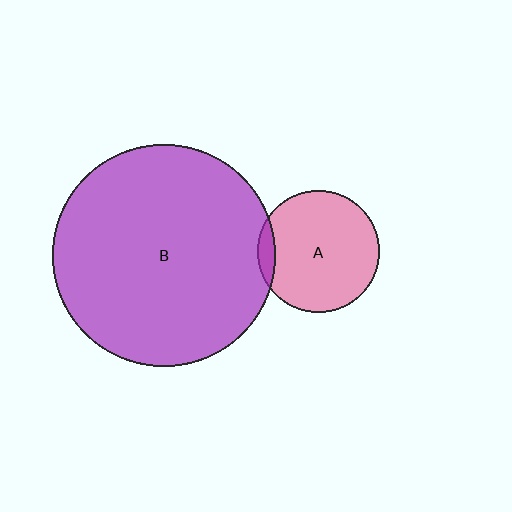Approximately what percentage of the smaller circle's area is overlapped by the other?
Approximately 10%.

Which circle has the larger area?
Circle B (purple).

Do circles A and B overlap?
Yes.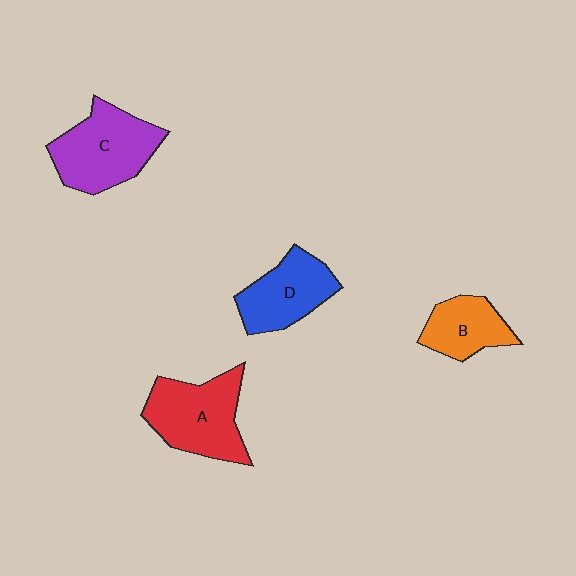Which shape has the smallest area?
Shape B (orange).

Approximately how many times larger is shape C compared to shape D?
Approximately 1.3 times.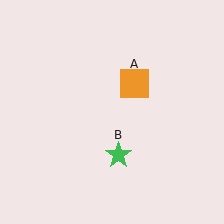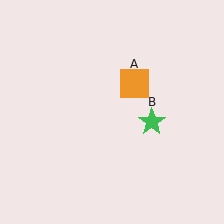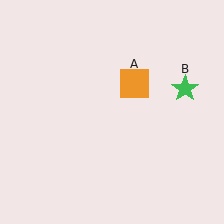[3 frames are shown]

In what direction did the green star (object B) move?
The green star (object B) moved up and to the right.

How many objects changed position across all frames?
1 object changed position: green star (object B).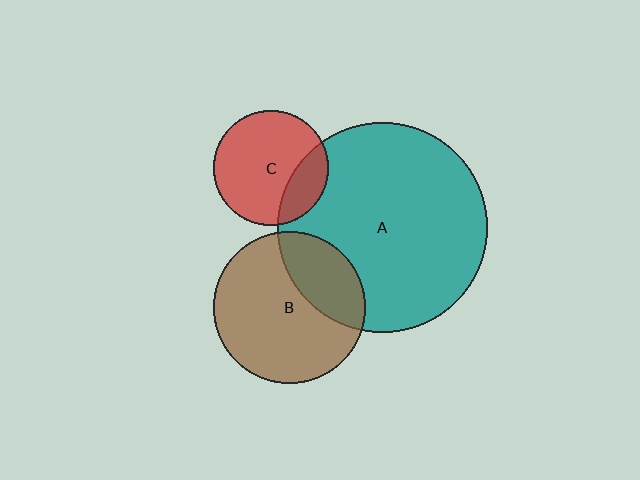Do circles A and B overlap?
Yes.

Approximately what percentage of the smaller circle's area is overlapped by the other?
Approximately 30%.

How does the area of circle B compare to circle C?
Approximately 1.7 times.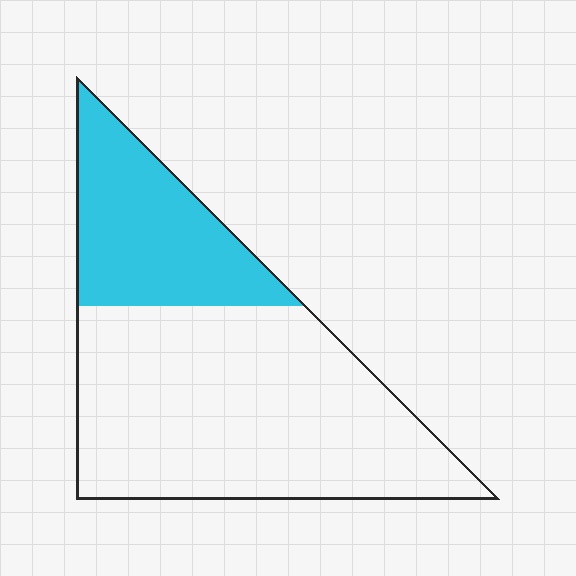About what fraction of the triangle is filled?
About one third (1/3).